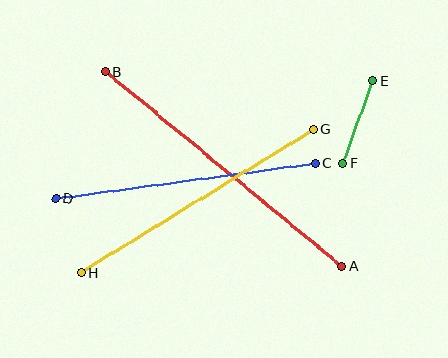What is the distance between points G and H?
The distance is approximately 273 pixels.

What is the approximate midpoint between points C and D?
The midpoint is at approximately (186, 181) pixels.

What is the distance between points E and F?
The distance is approximately 88 pixels.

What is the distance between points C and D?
The distance is approximately 262 pixels.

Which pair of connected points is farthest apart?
Points A and B are farthest apart.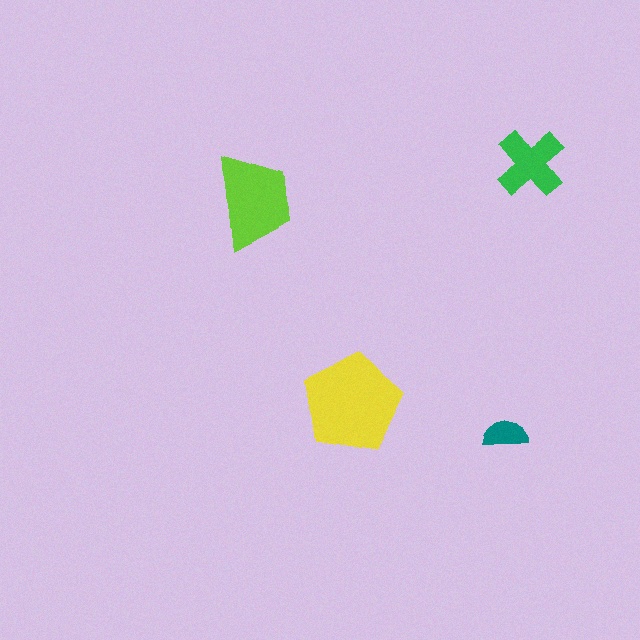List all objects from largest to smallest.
The yellow pentagon, the lime trapezoid, the green cross, the teal semicircle.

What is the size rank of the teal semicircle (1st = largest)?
4th.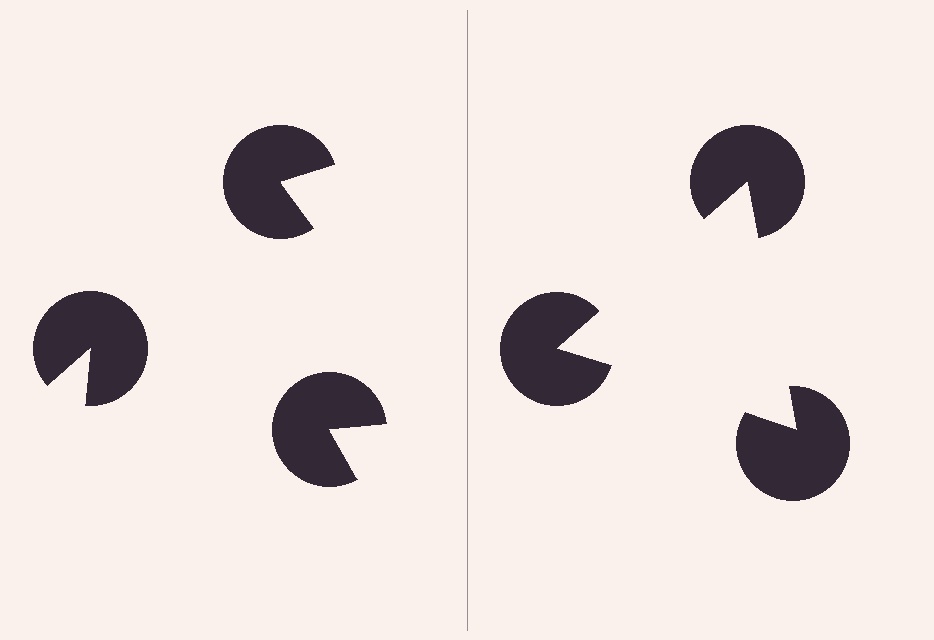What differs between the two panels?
The pac-man discs are positioned identically on both sides; only the wedge orientations differ. On the right they align to a triangle; on the left they are misaligned.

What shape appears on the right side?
An illusory triangle.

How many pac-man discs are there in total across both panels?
6 — 3 on each side.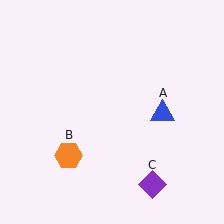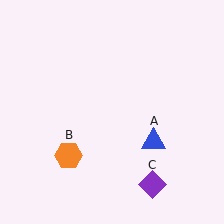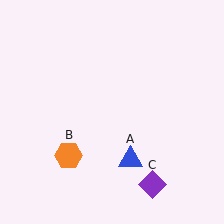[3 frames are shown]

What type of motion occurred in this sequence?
The blue triangle (object A) rotated clockwise around the center of the scene.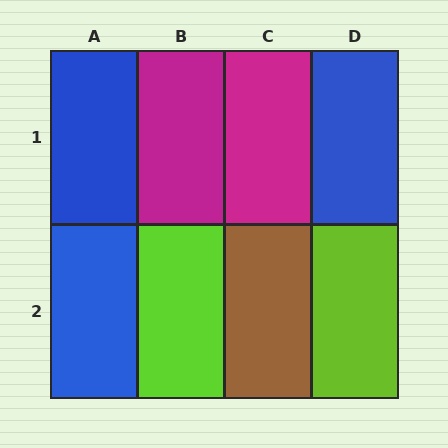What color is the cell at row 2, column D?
Lime.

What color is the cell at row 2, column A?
Blue.